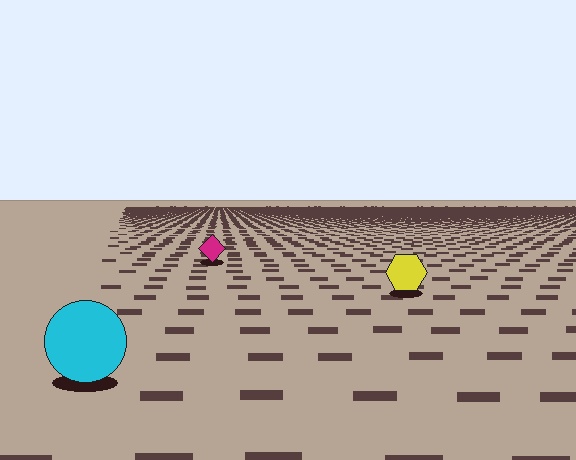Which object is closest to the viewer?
The cyan circle is closest. The texture marks near it are larger and more spread out.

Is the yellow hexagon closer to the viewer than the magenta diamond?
Yes. The yellow hexagon is closer — you can tell from the texture gradient: the ground texture is coarser near it.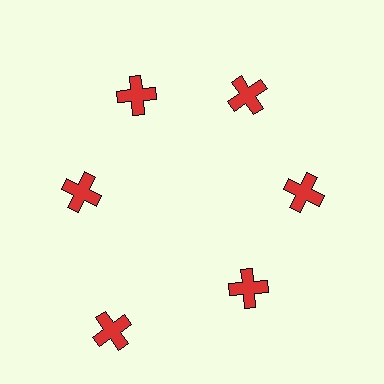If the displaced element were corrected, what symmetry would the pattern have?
It would have 6-fold rotational symmetry — the pattern would map onto itself every 60 degrees.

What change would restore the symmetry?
The symmetry would be restored by moving it inward, back onto the ring so that all 6 crosses sit at equal angles and equal distance from the center.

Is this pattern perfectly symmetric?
No. The 6 red crosses are arranged in a ring, but one element near the 7 o'clock position is pushed outward from the center, breaking the 6-fold rotational symmetry.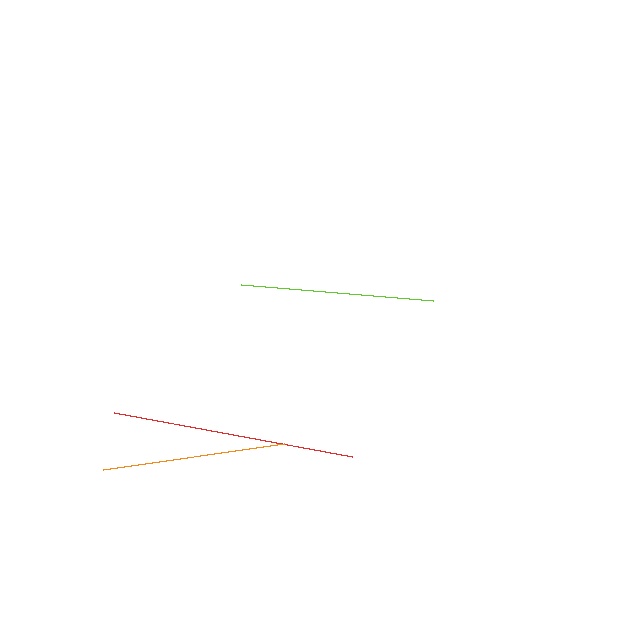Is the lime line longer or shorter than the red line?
The red line is longer than the lime line.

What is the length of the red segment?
The red segment is approximately 242 pixels long.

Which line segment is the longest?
The red line is the longest at approximately 242 pixels.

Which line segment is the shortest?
The orange line is the shortest at approximately 183 pixels.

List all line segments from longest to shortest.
From longest to shortest: red, lime, orange.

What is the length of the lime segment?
The lime segment is approximately 192 pixels long.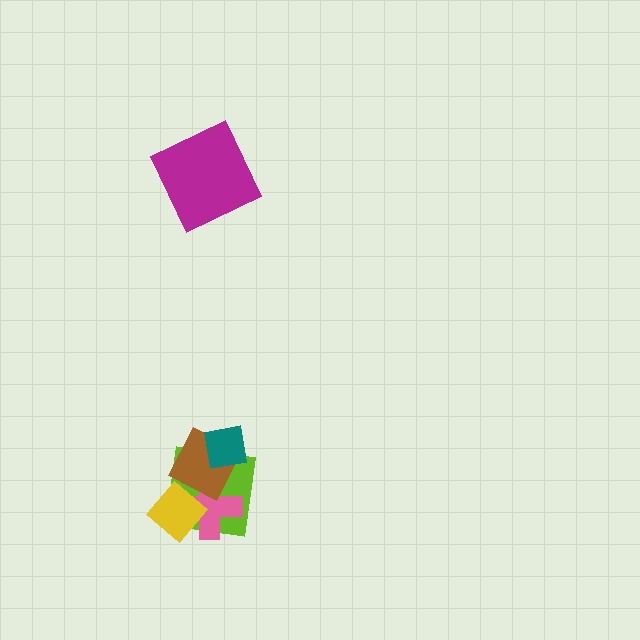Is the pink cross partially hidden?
Yes, it is partially covered by another shape.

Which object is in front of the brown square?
The teal square is in front of the brown square.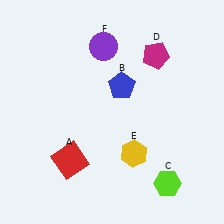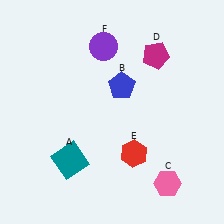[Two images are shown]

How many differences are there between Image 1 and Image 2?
There are 3 differences between the two images.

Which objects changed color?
A changed from red to teal. C changed from lime to pink. E changed from yellow to red.